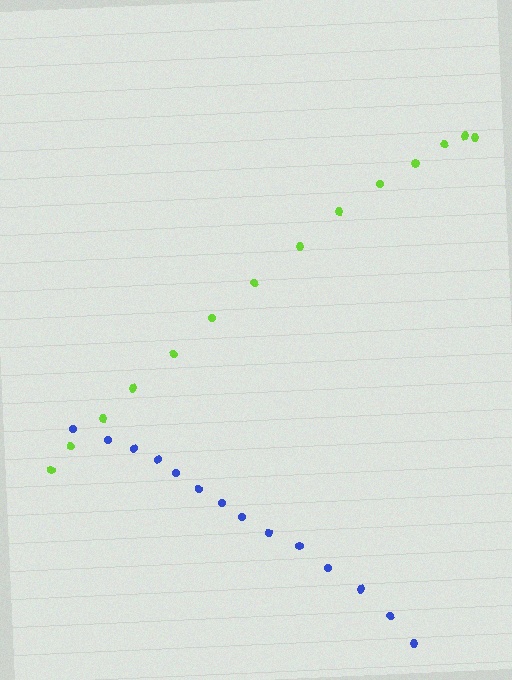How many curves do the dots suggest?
There are 2 distinct paths.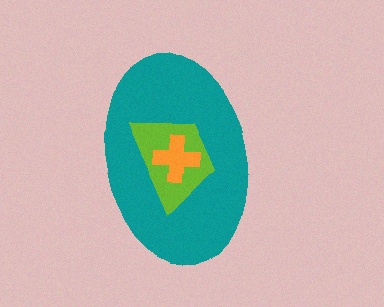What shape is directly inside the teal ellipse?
The lime trapezoid.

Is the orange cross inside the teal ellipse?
Yes.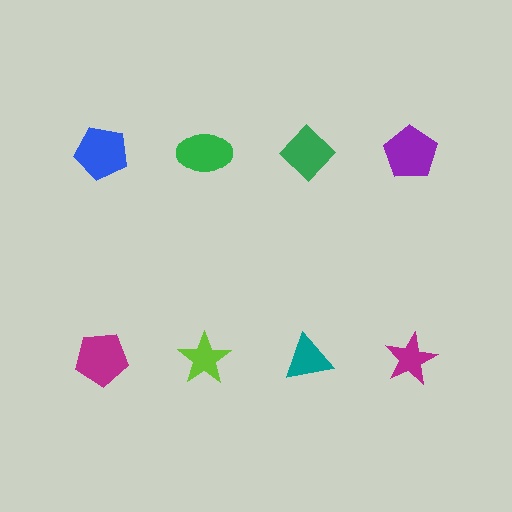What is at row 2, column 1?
A magenta pentagon.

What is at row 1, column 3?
A green diamond.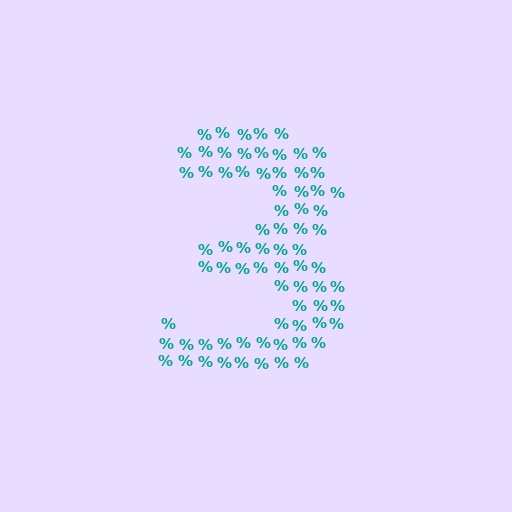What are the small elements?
The small elements are percent signs.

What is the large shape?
The large shape is the digit 3.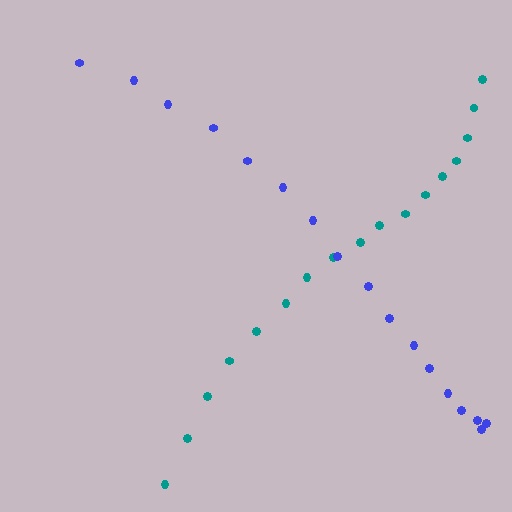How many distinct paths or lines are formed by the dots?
There are 2 distinct paths.